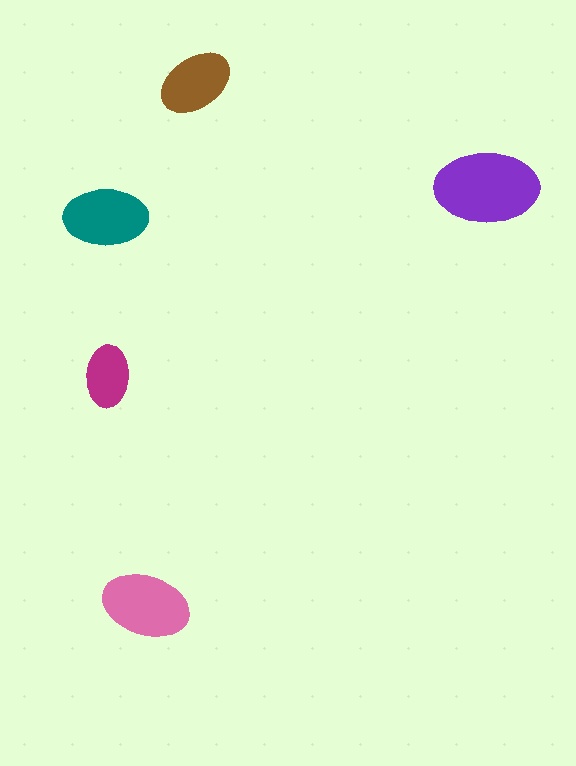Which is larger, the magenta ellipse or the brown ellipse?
The brown one.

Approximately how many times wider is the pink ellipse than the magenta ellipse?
About 1.5 times wider.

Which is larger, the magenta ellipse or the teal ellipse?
The teal one.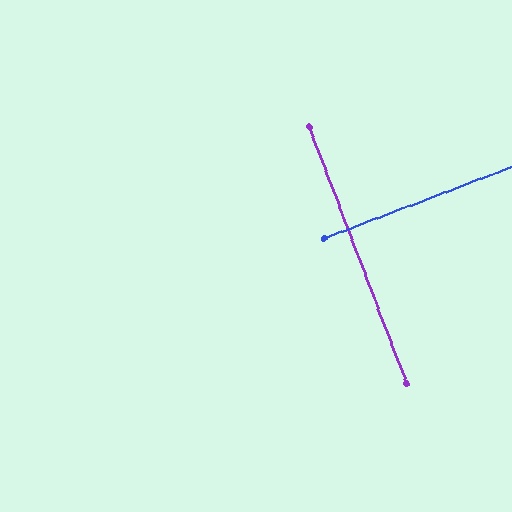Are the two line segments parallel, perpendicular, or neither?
Perpendicular — they meet at approximately 90°.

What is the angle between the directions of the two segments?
Approximately 90 degrees.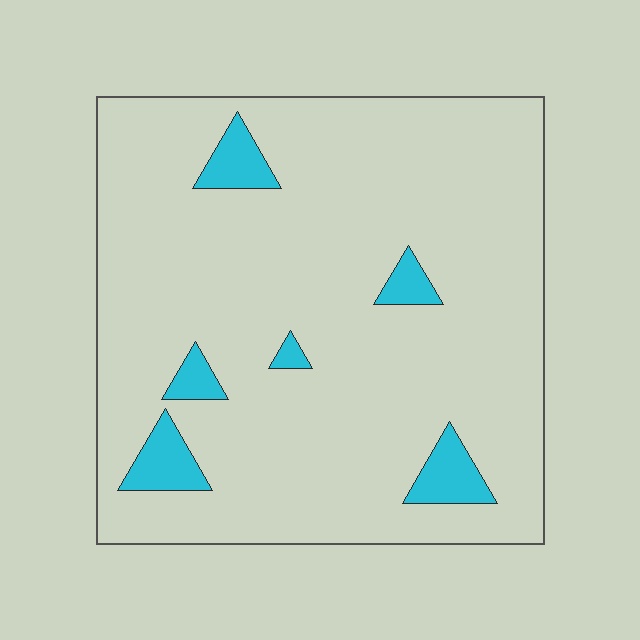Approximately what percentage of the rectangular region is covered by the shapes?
Approximately 10%.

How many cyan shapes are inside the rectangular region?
6.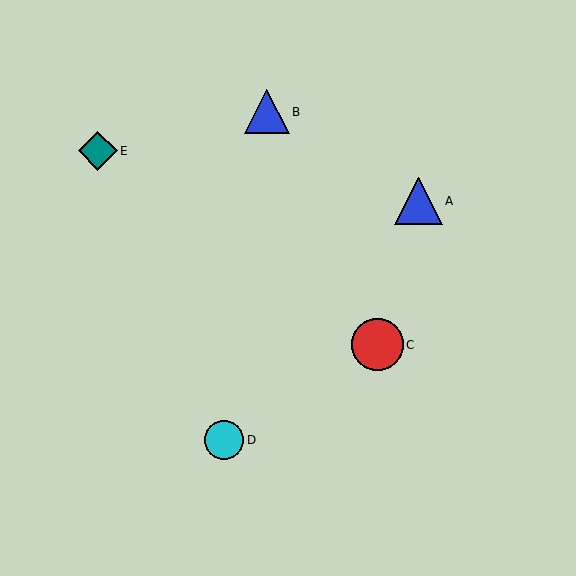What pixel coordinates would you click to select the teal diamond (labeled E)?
Click at (98, 151) to select the teal diamond E.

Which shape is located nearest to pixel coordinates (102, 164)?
The teal diamond (labeled E) at (98, 151) is nearest to that location.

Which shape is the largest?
The red circle (labeled C) is the largest.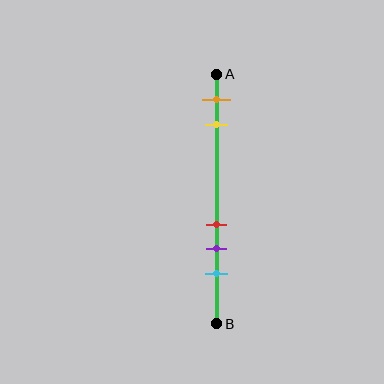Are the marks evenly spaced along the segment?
No, the marks are not evenly spaced.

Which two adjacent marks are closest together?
The red and purple marks are the closest adjacent pair.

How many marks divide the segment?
There are 5 marks dividing the segment.